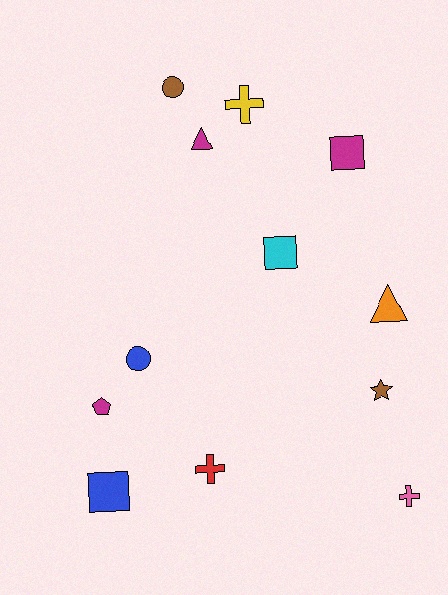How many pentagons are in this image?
There is 1 pentagon.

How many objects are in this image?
There are 12 objects.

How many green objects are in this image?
There are no green objects.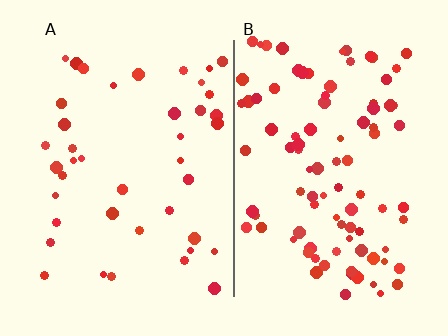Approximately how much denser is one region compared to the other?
Approximately 2.3× — region B over region A.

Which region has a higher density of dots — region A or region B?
B (the right).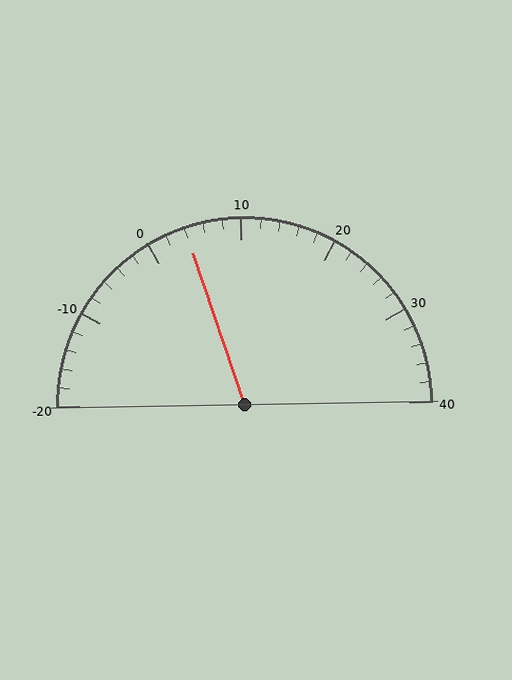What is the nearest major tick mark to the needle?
The nearest major tick mark is 0.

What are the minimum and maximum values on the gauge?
The gauge ranges from -20 to 40.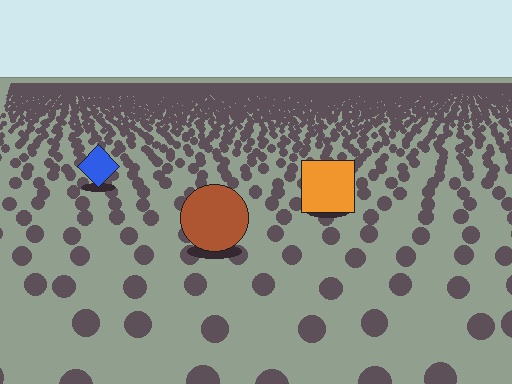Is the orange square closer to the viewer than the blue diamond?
Yes. The orange square is closer — you can tell from the texture gradient: the ground texture is coarser near it.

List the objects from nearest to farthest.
From nearest to farthest: the brown circle, the orange square, the blue diamond.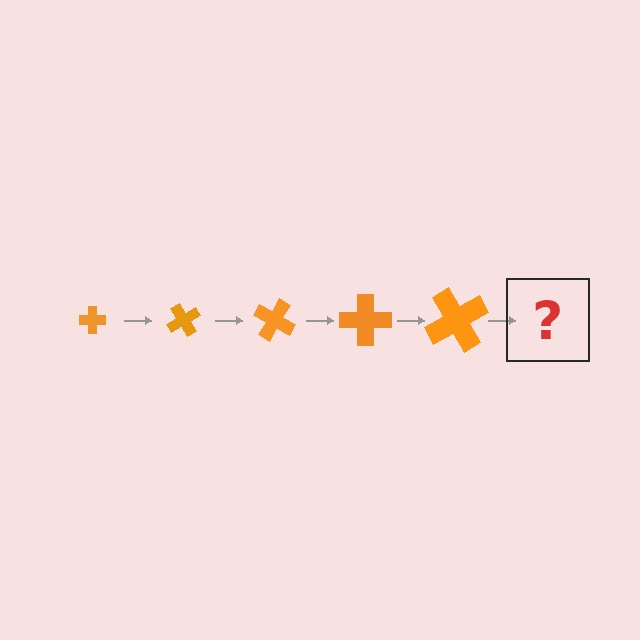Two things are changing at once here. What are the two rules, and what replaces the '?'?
The two rules are that the cross grows larger each step and it rotates 60 degrees each step. The '?' should be a cross, larger than the previous one and rotated 300 degrees from the start.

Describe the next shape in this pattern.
It should be a cross, larger than the previous one and rotated 300 degrees from the start.